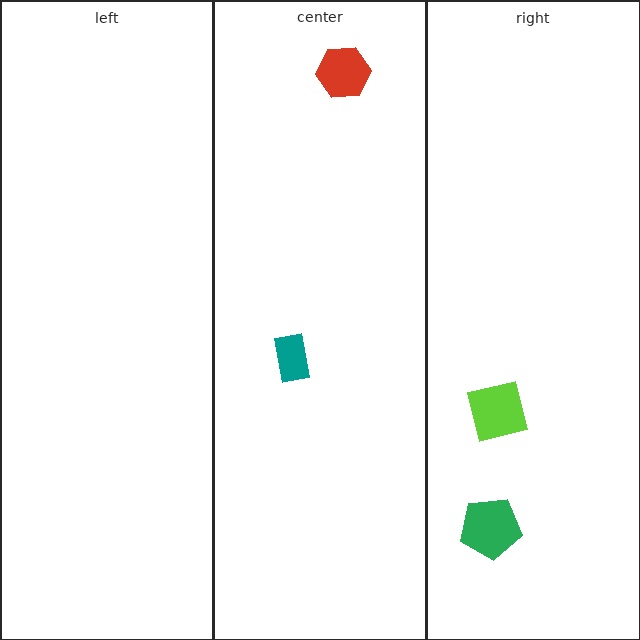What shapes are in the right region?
The lime square, the green pentagon.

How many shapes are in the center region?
2.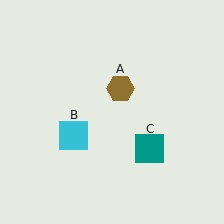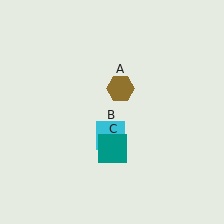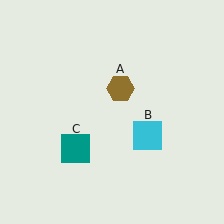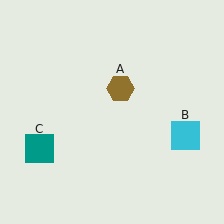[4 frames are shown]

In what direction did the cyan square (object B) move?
The cyan square (object B) moved right.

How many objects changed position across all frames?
2 objects changed position: cyan square (object B), teal square (object C).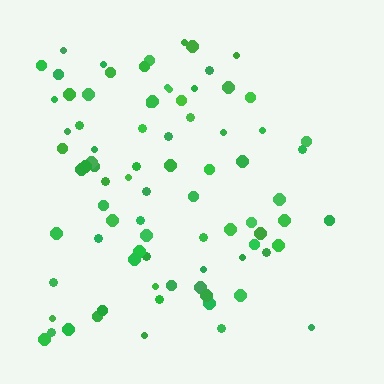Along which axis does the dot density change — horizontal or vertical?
Horizontal.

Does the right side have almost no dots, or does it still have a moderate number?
Still a moderate number, just noticeably fewer than the left.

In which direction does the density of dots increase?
From right to left, with the left side densest.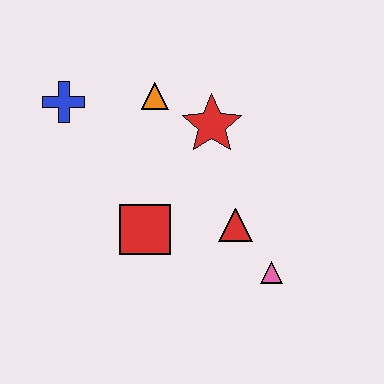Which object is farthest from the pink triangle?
The blue cross is farthest from the pink triangle.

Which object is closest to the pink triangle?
The red triangle is closest to the pink triangle.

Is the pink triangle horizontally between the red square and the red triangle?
No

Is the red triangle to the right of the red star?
Yes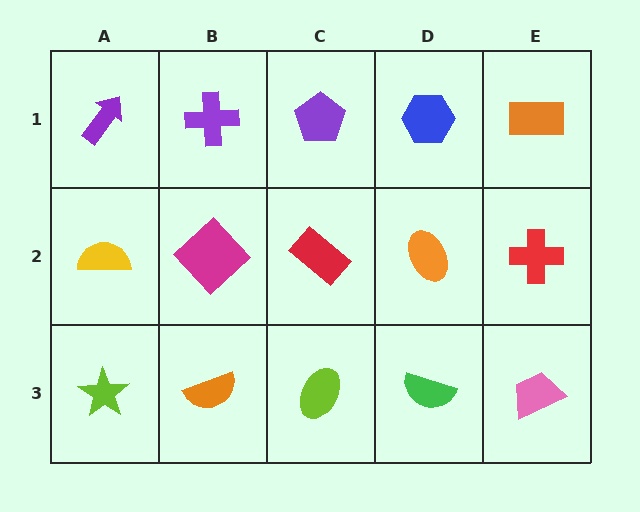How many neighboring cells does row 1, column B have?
3.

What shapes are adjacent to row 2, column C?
A purple pentagon (row 1, column C), a lime ellipse (row 3, column C), a magenta diamond (row 2, column B), an orange ellipse (row 2, column D).